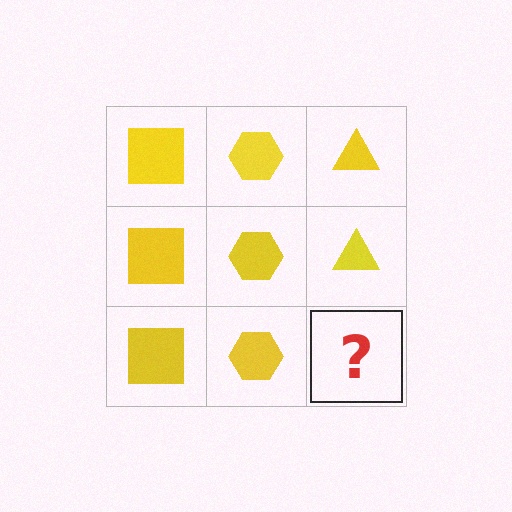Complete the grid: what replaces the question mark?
The question mark should be replaced with a yellow triangle.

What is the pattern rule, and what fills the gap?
The rule is that each column has a consistent shape. The gap should be filled with a yellow triangle.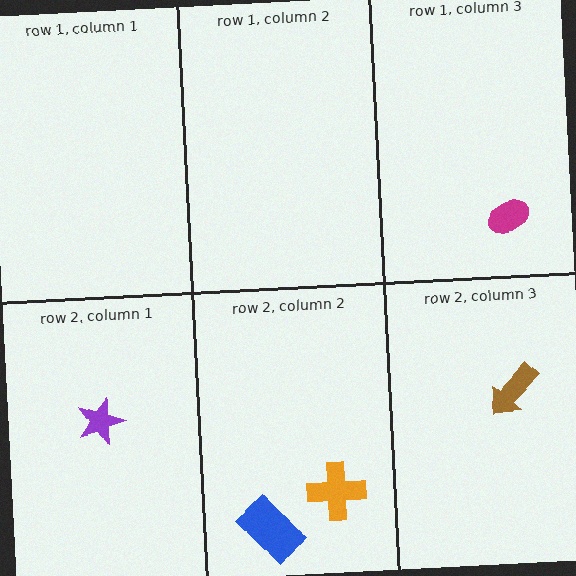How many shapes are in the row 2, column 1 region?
1.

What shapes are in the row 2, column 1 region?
The purple star.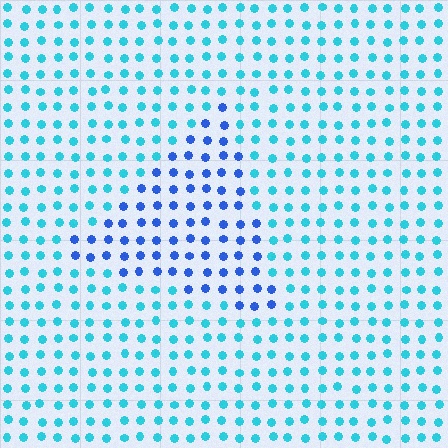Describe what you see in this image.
The image is filled with small cyan elements in a uniform arrangement. A triangle-shaped region is visible where the elements are tinted to a slightly different hue, forming a subtle color boundary.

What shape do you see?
I see a triangle.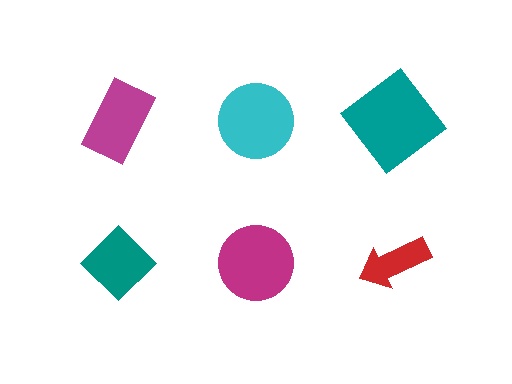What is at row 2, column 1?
A teal diamond.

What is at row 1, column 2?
A cyan circle.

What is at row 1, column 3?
A teal diamond.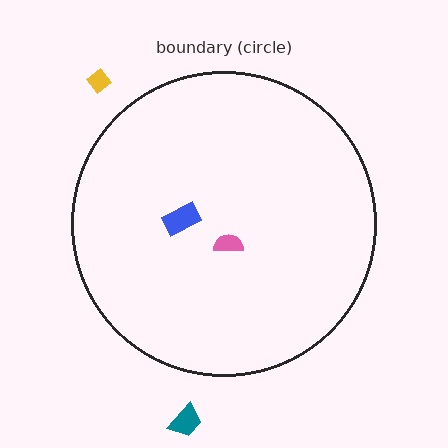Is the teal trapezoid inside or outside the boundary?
Outside.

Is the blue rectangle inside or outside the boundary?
Inside.